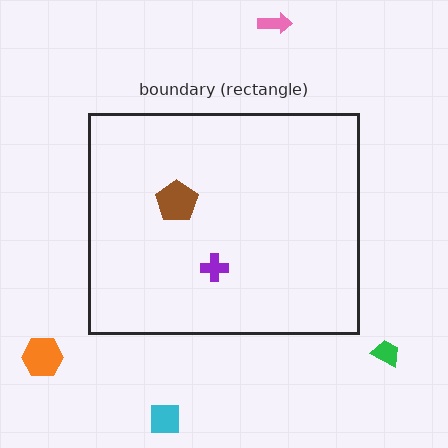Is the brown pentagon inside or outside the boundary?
Inside.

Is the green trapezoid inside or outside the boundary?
Outside.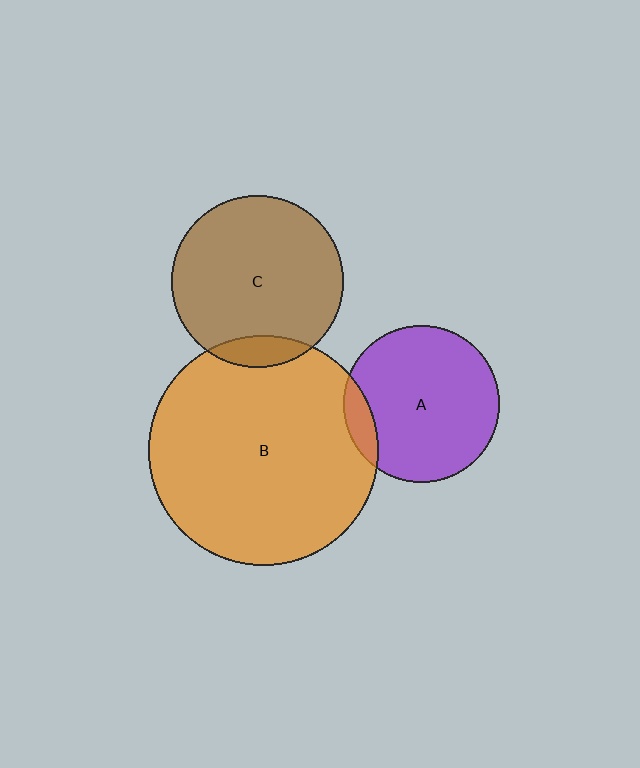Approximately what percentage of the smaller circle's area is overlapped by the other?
Approximately 10%.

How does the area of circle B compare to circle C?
Approximately 1.8 times.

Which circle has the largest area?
Circle B (orange).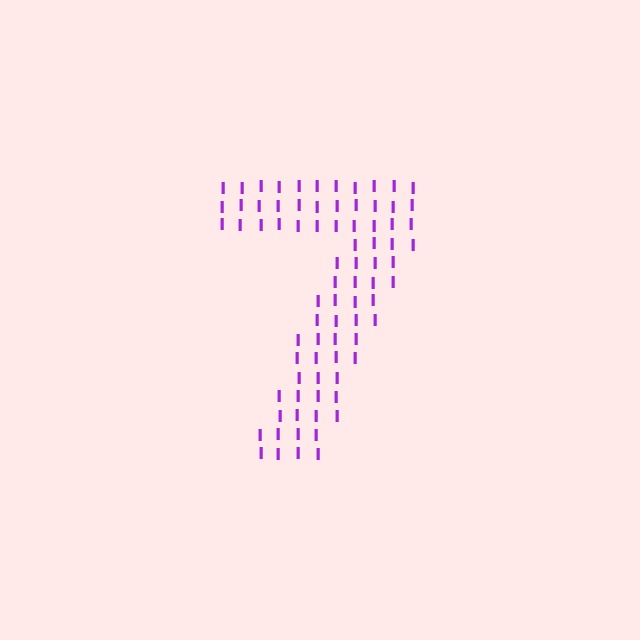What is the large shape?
The large shape is the digit 7.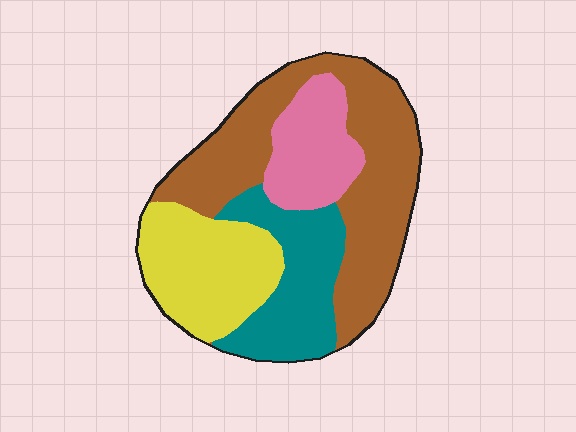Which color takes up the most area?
Brown, at roughly 40%.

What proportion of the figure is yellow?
Yellow takes up about one quarter (1/4) of the figure.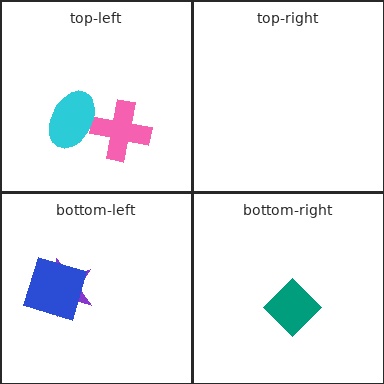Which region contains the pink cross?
The top-left region.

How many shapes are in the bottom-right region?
1.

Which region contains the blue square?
The bottom-left region.